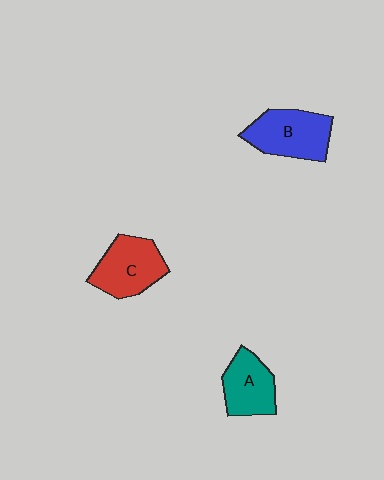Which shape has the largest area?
Shape B (blue).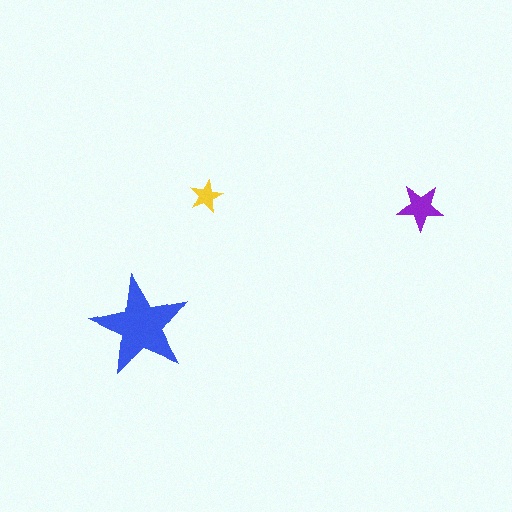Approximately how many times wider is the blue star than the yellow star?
About 3 times wider.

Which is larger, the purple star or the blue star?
The blue one.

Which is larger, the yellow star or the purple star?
The purple one.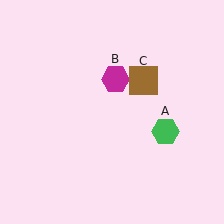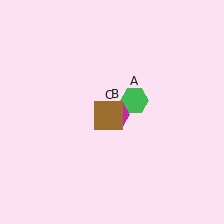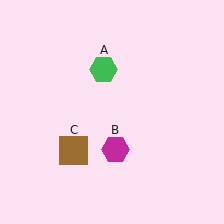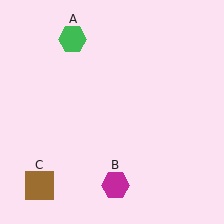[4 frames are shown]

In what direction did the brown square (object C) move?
The brown square (object C) moved down and to the left.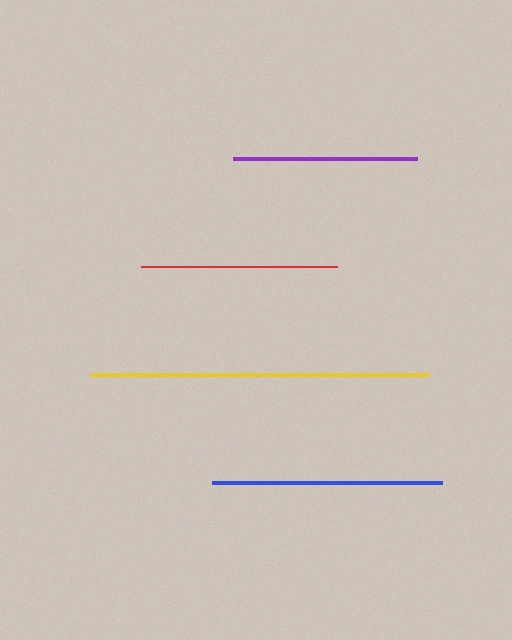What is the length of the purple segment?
The purple segment is approximately 183 pixels long.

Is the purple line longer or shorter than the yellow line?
The yellow line is longer than the purple line.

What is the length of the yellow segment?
The yellow segment is approximately 339 pixels long.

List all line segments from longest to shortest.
From longest to shortest: yellow, blue, red, purple.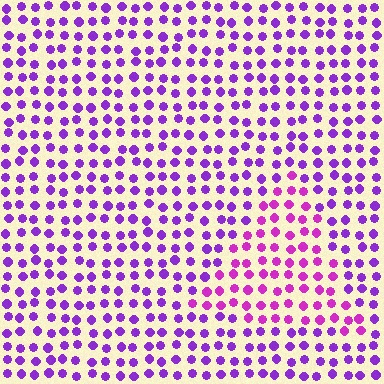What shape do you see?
I see a triangle.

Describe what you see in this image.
The image is filled with small purple elements in a uniform arrangement. A triangle-shaped region is visible where the elements are tinted to a slightly different hue, forming a subtle color boundary.